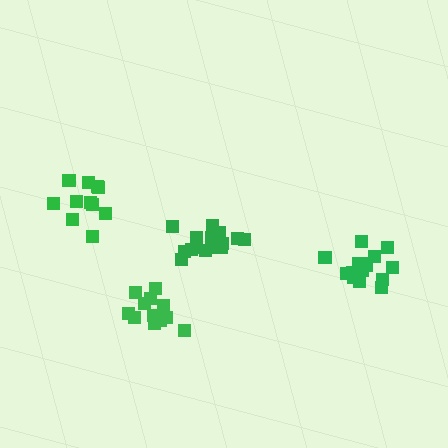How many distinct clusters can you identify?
There are 4 distinct clusters.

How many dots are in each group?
Group 1: 13 dots, Group 2: 15 dots, Group 3: 11 dots, Group 4: 15 dots (54 total).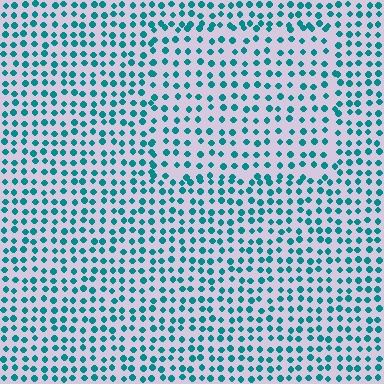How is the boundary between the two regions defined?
The boundary is defined by a change in element density (approximately 1.3x ratio). All elements are the same color, size, and shape.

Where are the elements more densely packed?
The elements are more densely packed outside the rectangle boundary.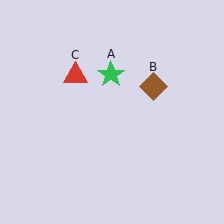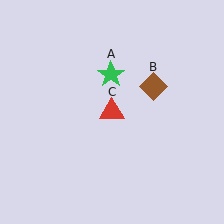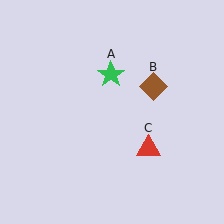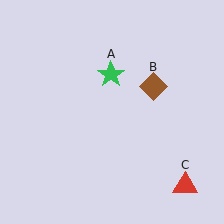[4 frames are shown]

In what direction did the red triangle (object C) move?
The red triangle (object C) moved down and to the right.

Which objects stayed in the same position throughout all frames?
Green star (object A) and brown diamond (object B) remained stationary.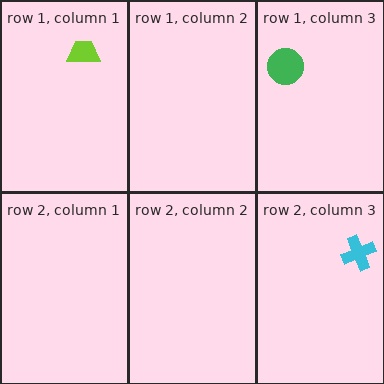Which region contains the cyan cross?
The row 2, column 3 region.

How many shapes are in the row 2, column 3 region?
1.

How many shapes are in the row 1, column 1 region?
1.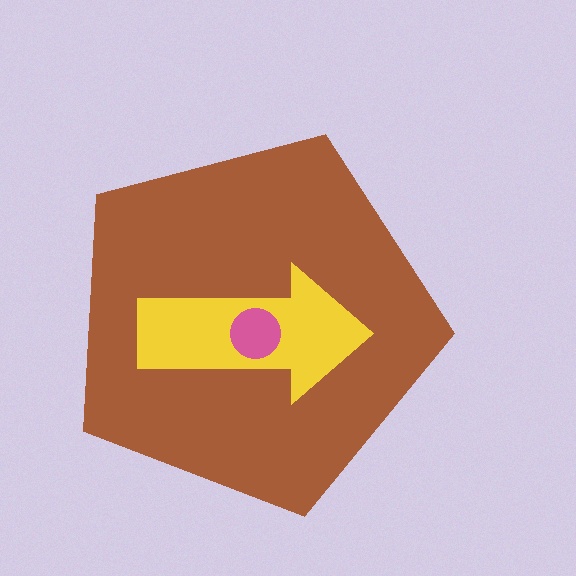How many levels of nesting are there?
3.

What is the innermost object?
The pink circle.